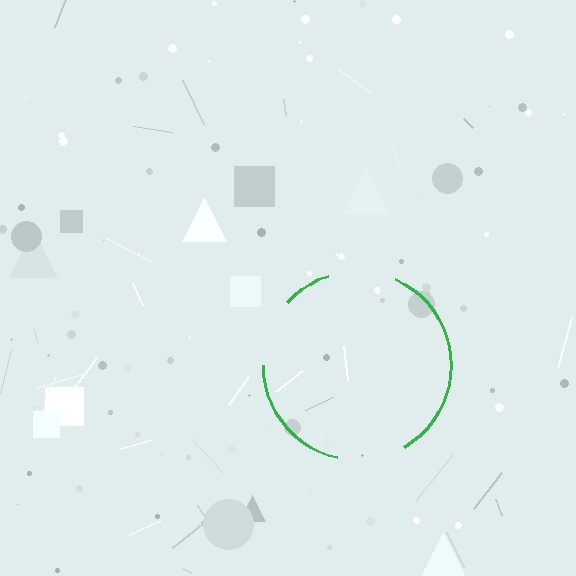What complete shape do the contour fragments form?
The contour fragments form a circle.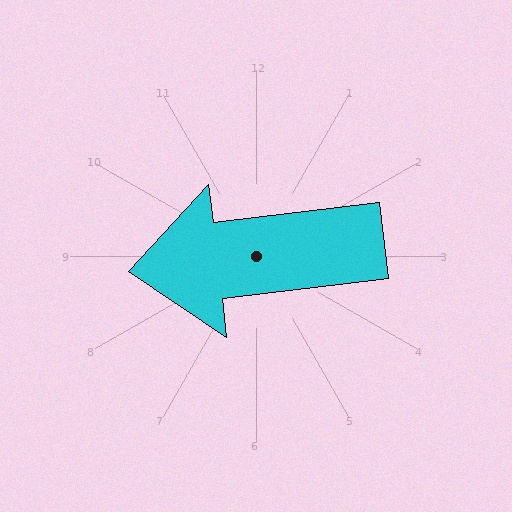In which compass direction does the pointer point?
West.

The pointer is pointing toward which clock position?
Roughly 9 o'clock.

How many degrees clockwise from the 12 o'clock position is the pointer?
Approximately 263 degrees.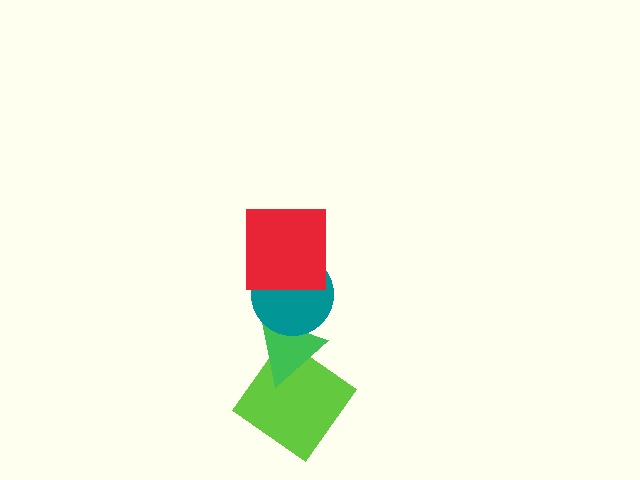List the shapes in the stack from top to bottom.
From top to bottom: the red square, the teal circle, the green triangle, the lime diamond.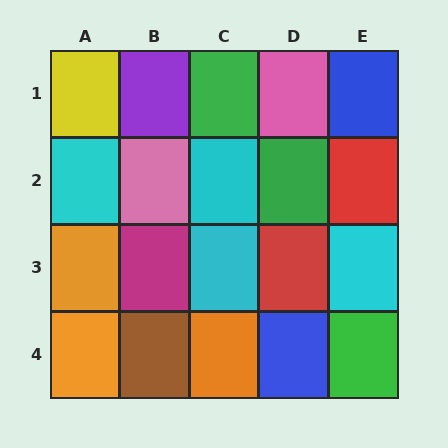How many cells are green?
3 cells are green.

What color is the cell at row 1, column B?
Purple.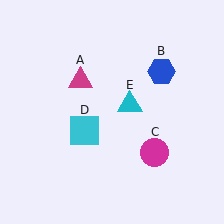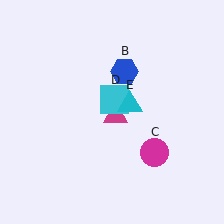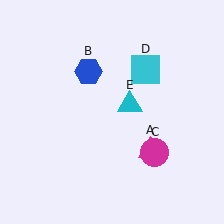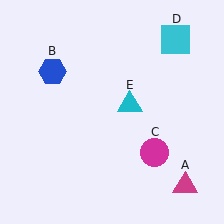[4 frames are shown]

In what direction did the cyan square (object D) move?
The cyan square (object D) moved up and to the right.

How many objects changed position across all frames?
3 objects changed position: magenta triangle (object A), blue hexagon (object B), cyan square (object D).